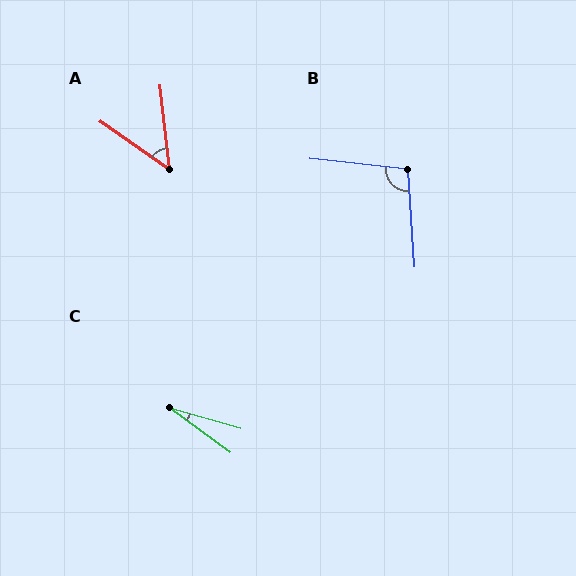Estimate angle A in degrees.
Approximately 49 degrees.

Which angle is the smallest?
C, at approximately 20 degrees.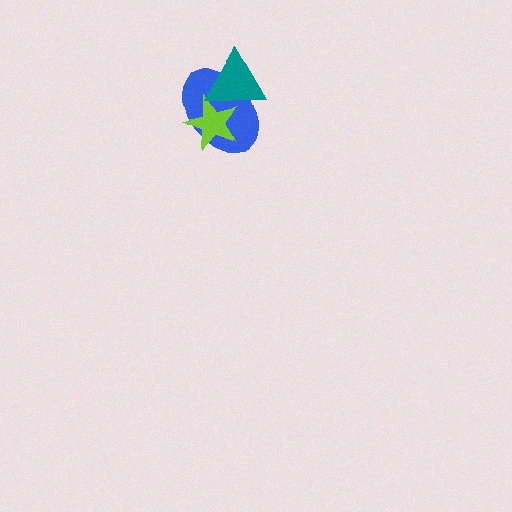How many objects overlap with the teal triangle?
2 objects overlap with the teal triangle.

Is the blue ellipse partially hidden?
Yes, it is partially covered by another shape.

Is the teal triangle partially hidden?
No, no other shape covers it.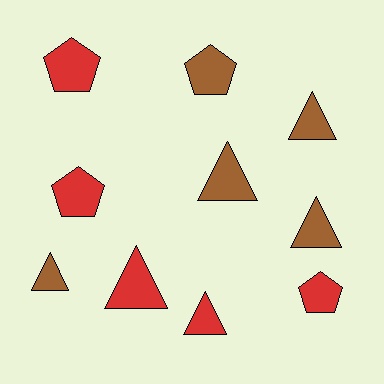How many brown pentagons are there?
There is 1 brown pentagon.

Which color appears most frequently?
Brown, with 5 objects.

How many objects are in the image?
There are 10 objects.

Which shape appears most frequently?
Triangle, with 6 objects.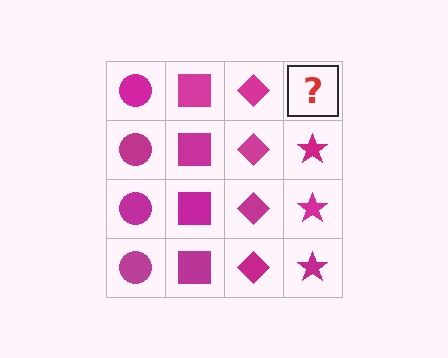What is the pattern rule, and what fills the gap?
The rule is that each column has a consistent shape. The gap should be filled with a magenta star.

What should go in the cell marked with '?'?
The missing cell should contain a magenta star.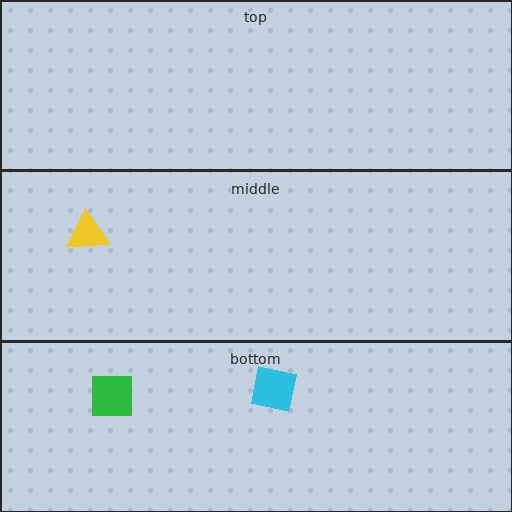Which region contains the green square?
The bottom region.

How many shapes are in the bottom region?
2.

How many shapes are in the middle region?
1.